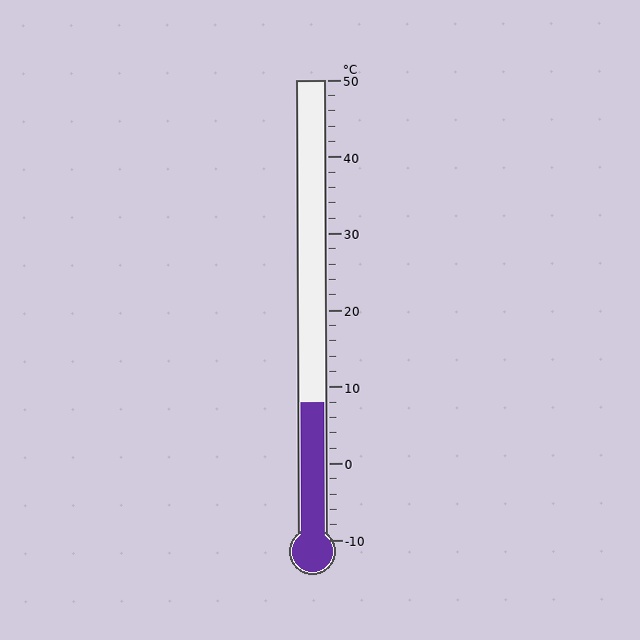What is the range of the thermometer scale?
The thermometer scale ranges from -10°C to 50°C.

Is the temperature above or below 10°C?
The temperature is below 10°C.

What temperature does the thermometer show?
The thermometer shows approximately 8°C.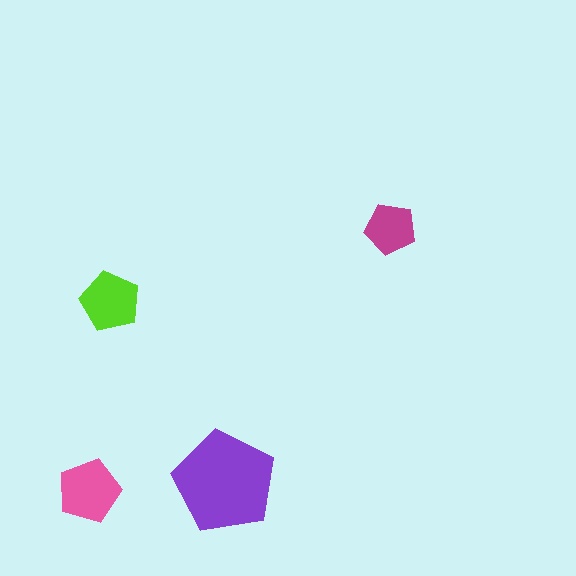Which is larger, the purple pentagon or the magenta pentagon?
The purple one.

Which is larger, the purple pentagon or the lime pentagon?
The purple one.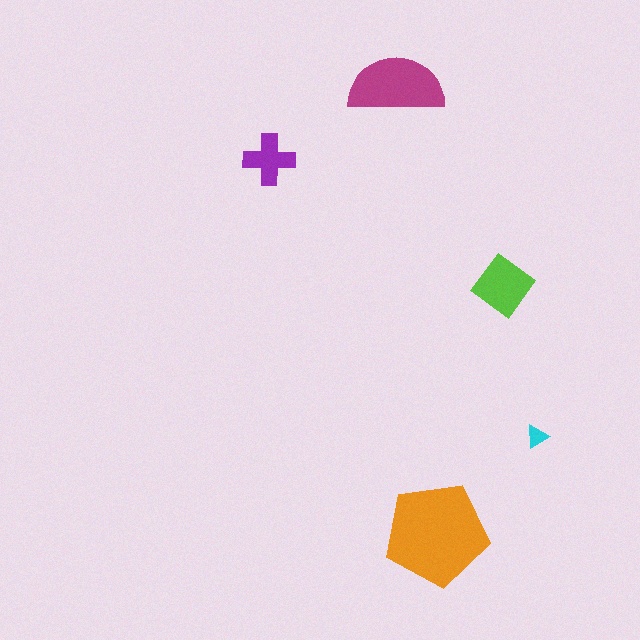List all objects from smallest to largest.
The cyan triangle, the purple cross, the lime diamond, the magenta semicircle, the orange pentagon.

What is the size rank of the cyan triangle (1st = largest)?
5th.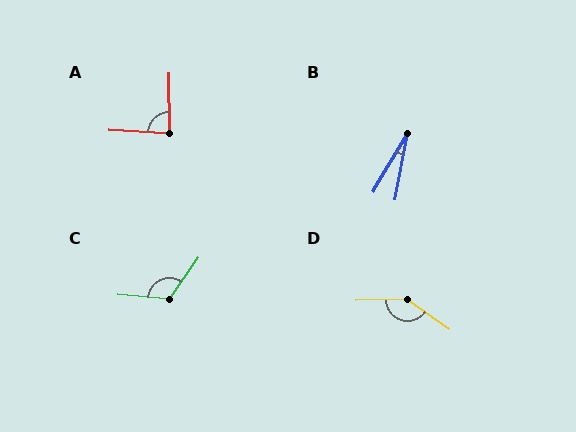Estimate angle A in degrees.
Approximately 87 degrees.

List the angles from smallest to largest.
B (20°), A (87°), C (121°), D (144°).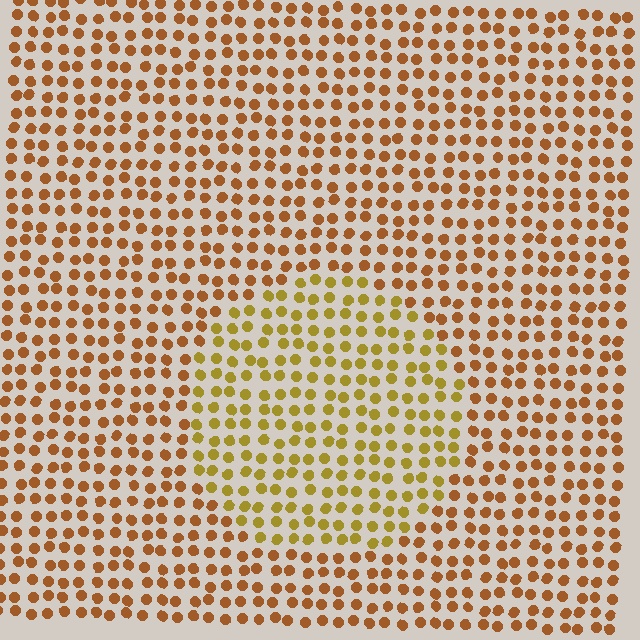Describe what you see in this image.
The image is filled with small brown elements in a uniform arrangement. A circle-shaped region is visible where the elements are tinted to a slightly different hue, forming a subtle color boundary.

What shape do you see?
I see a circle.